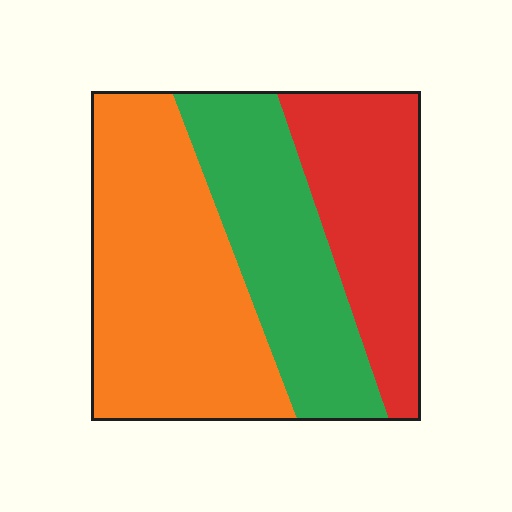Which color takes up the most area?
Orange, at roughly 45%.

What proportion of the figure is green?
Green takes up about one third (1/3) of the figure.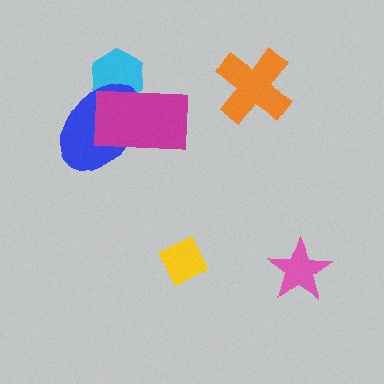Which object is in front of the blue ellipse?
The magenta rectangle is in front of the blue ellipse.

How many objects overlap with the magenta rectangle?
2 objects overlap with the magenta rectangle.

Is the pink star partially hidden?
No, no other shape covers it.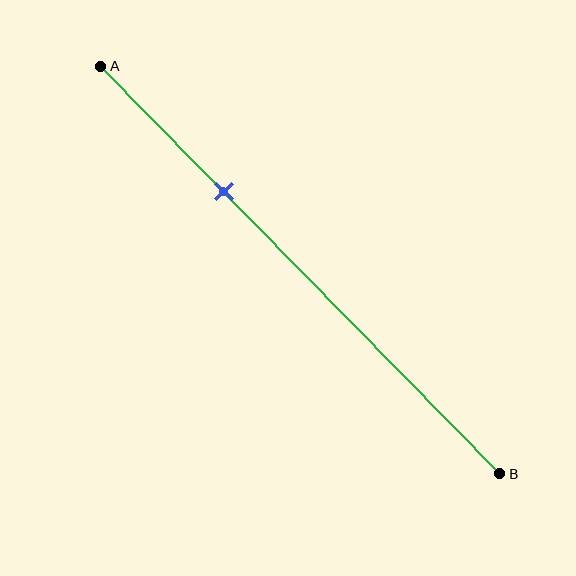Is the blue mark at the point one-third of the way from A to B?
Yes, the mark is approximately at the one-third point.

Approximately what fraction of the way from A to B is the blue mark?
The blue mark is approximately 30% of the way from A to B.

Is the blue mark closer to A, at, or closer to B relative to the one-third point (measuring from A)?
The blue mark is approximately at the one-third point of segment AB.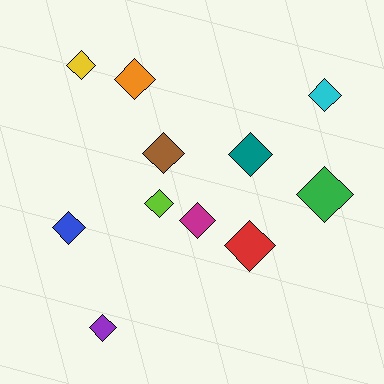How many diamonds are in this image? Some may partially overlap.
There are 11 diamonds.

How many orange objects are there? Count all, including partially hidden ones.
There is 1 orange object.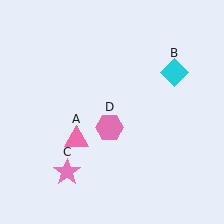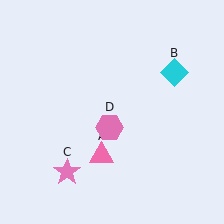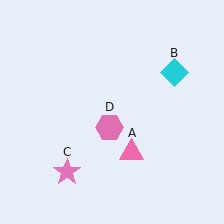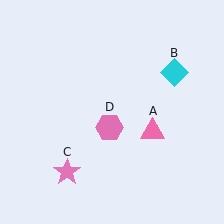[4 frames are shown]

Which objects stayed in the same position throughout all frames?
Cyan diamond (object B) and pink star (object C) and pink hexagon (object D) remained stationary.